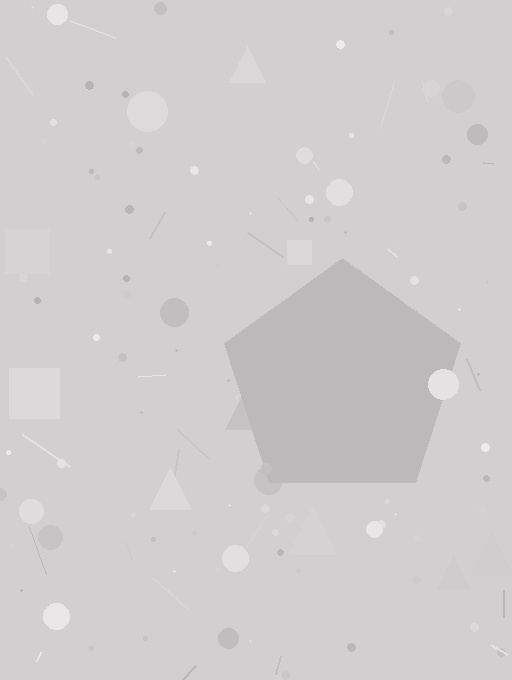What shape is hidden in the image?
A pentagon is hidden in the image.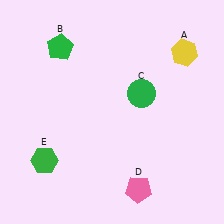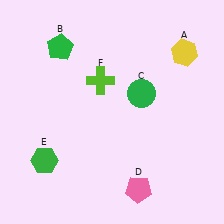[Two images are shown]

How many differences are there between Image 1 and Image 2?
There is 1 difference between the two images.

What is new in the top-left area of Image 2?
A lime cross (F) was added in the top-left area of Image 2.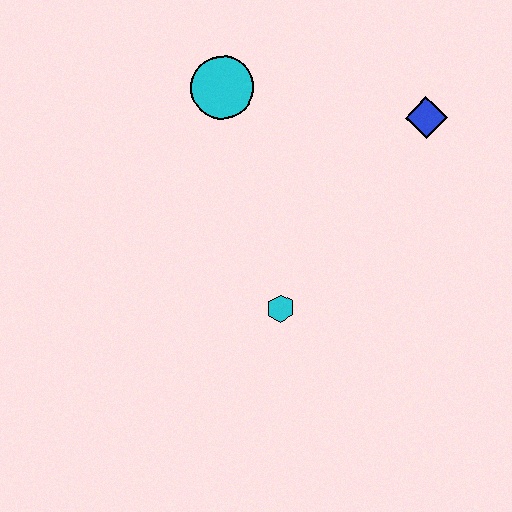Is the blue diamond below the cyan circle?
Yes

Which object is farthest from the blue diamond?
The cyan hexagon is farthest from the blue diamond.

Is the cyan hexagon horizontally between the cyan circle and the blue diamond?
Yes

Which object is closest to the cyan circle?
The blue diamond is closest to the cyan circle.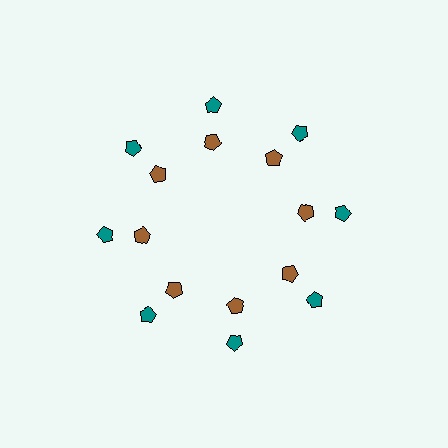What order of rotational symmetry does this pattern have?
This pattern has 8-fold rotational symmetry.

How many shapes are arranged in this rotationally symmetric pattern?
There are 16 shapes, arranged in 8 groups of 2.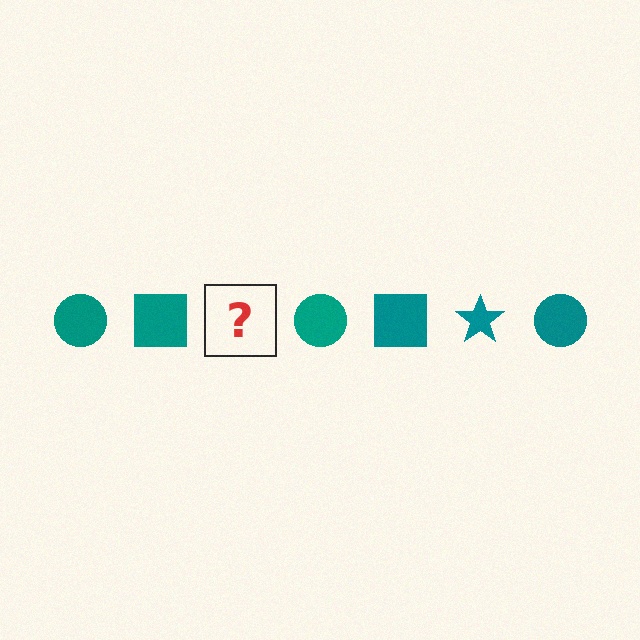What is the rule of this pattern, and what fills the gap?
The rule is that the pattern cycles through circle, square, star shapes in teal. The gap should be filled with a teal star.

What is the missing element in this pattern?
The missing element is a teal star.